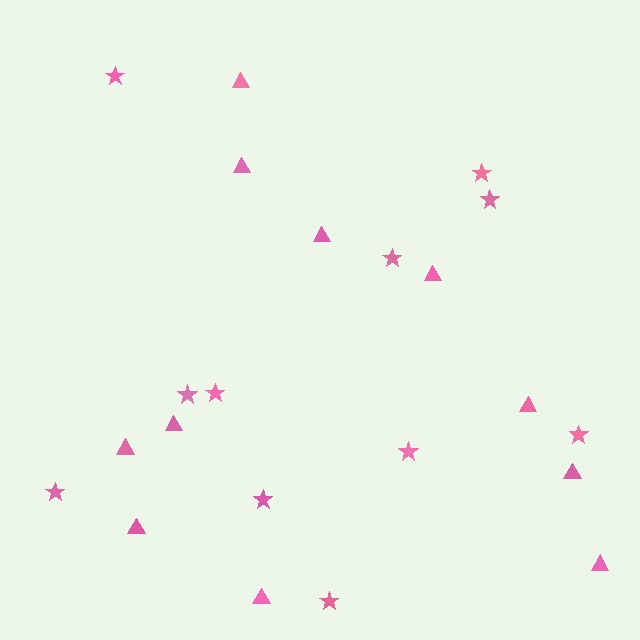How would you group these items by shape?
There are 2 groups: one group of stars (11) and one group of triangles (11).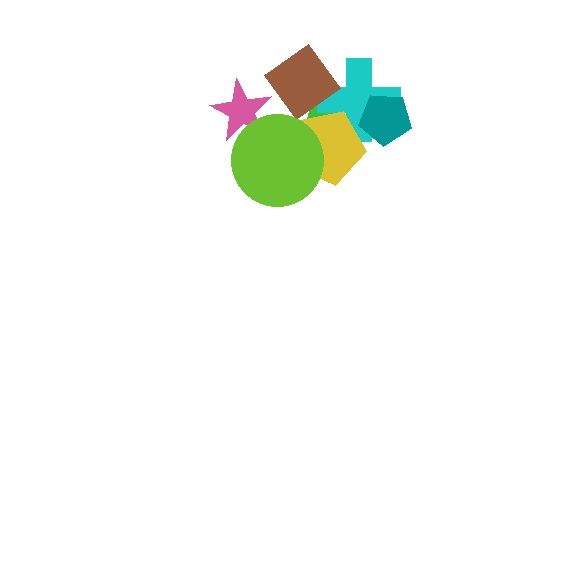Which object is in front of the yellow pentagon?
The lime circle is in front of the yellow pentagon.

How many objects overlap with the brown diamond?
2 objects overlap with the brown diamond.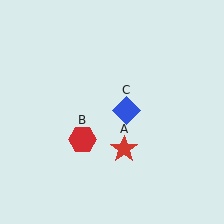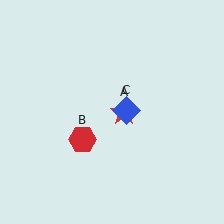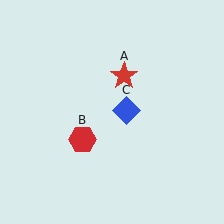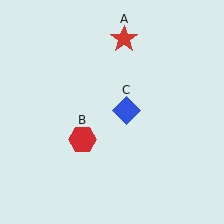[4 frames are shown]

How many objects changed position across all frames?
1 object changed position: red star (object A).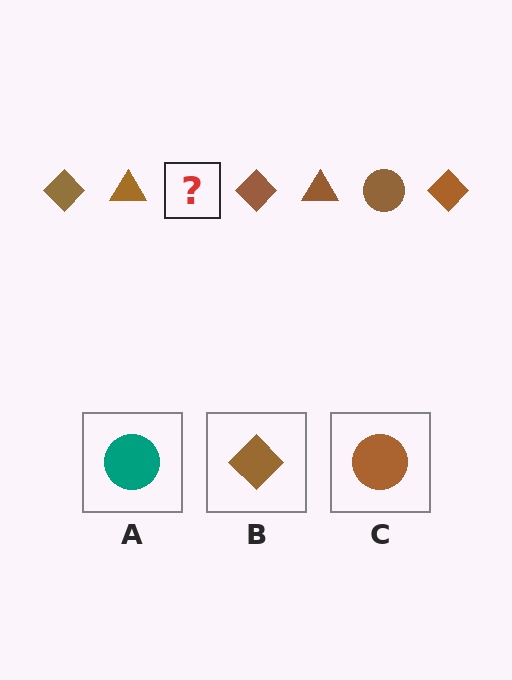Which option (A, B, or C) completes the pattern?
C.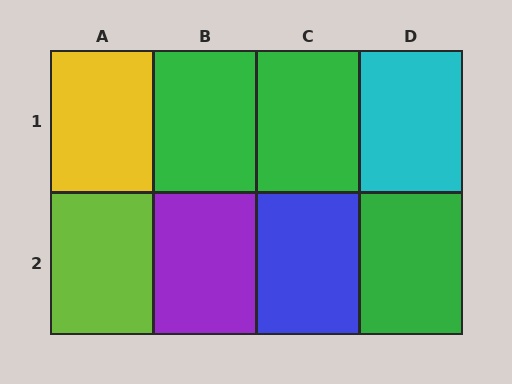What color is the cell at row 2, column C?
Blue.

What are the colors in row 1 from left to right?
Yellow, green, green, cyan.